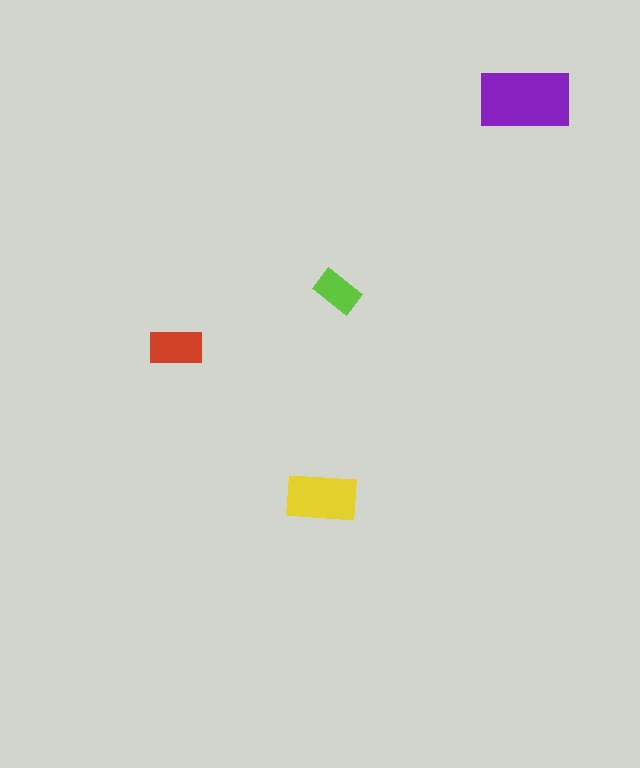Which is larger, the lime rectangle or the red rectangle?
The red one.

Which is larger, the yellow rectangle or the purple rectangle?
The purple one.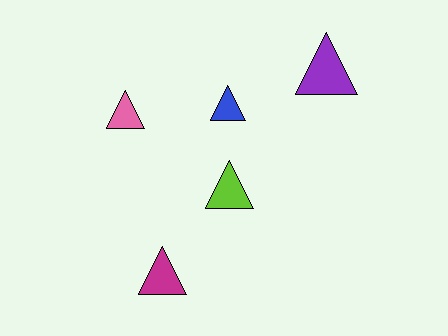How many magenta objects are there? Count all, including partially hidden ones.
There is 1 magenta object.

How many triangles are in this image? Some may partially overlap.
There are 5 triangles.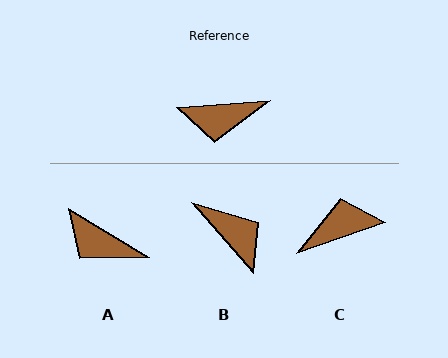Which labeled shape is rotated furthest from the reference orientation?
C, about 166 degrees away.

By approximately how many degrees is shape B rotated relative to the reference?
Approximately 126 degrees counter-clockwise.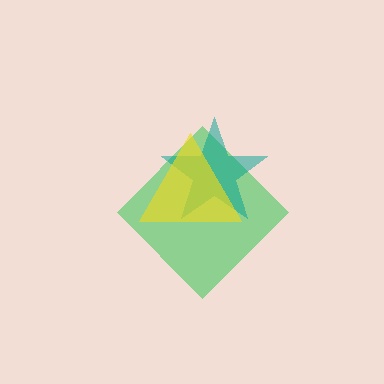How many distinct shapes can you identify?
There are 3 distinct shapes: a green diamond, a teal star, a yellow triangle.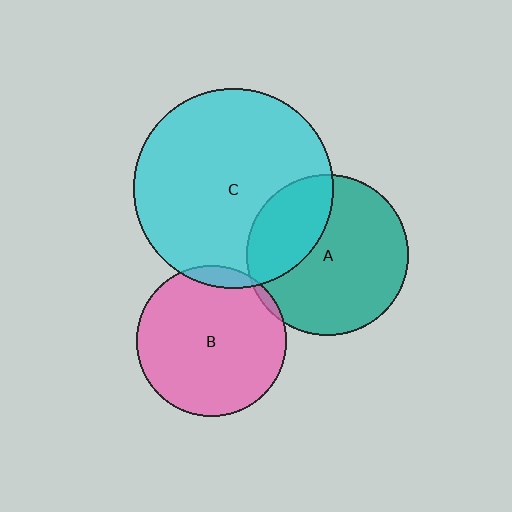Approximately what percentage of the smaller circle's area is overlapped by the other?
Approximately 30%.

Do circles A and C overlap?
Yes.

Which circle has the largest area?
Circle C (cyan).